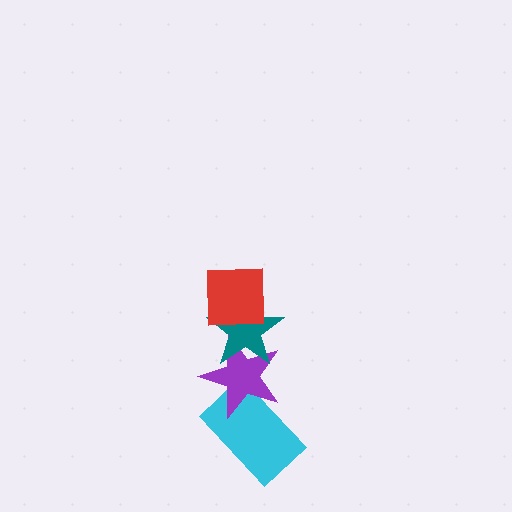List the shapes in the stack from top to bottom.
From top to bottom: the red square, the teal star, the purple star, the cyan rectangle.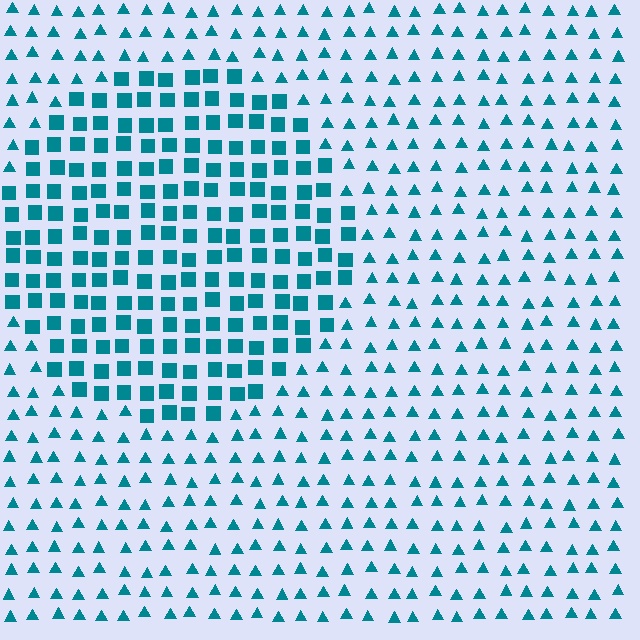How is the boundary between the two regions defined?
The boundary is defined by a change in element shape: squares inside vs. triangles outside. All elements share the same color and spacing.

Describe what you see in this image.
The image is filled with small teal elements arranged in a uniform grid. A circle-shaped region contains squares, while the surrounding area contains triangles. The boundary is defined purely by the change in element shape.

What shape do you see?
I see a circle.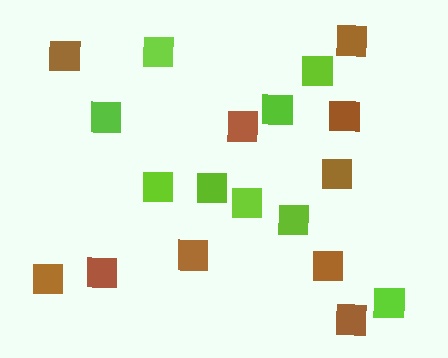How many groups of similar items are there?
There are 2 groups: one group of lime squares (9) and one group of brown squares (10).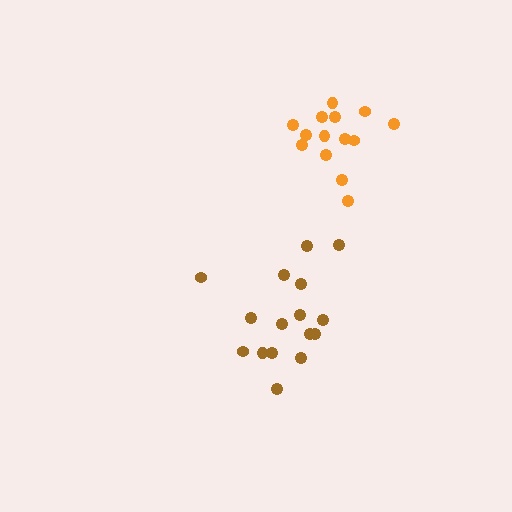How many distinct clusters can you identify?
There are 2 distinct clusters.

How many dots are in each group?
Group 1: 16 dots, Group 2: 14 dots (30 total).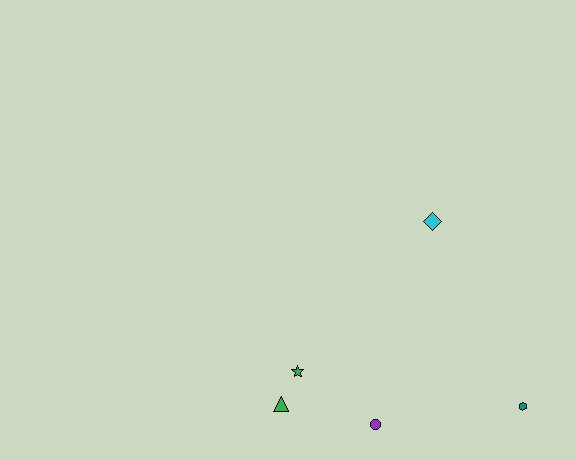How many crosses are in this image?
There are no crosses.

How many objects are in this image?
There are 5 objects.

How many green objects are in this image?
There are 2 green objects.